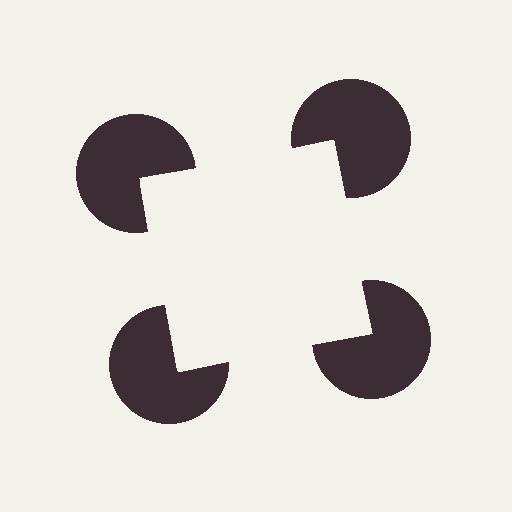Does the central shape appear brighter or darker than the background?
It typically appears slightly brighter than the background, even though no actual brightness change is drawn.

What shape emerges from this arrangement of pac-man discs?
An illusory square — its edges are inferred from the aligned wedge cuts in the pac-man discs, not physically drawn.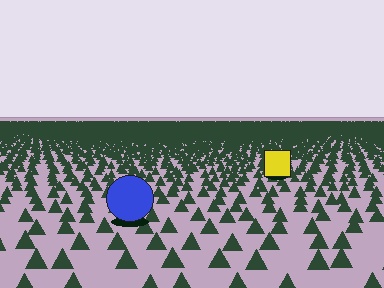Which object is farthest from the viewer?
The yellow square is farthest from the viewer. It appears smaller and the ground texture around it is denser.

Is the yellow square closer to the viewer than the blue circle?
No. The blue circle is closer — you can tell from the texture gradient: the ground texture is coarser near it.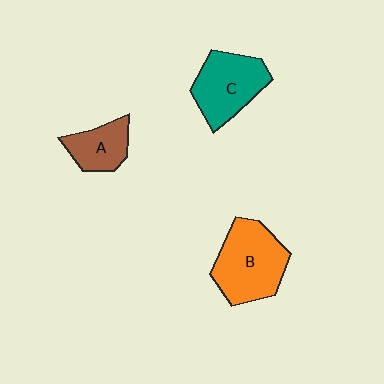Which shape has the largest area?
Shape B (orange).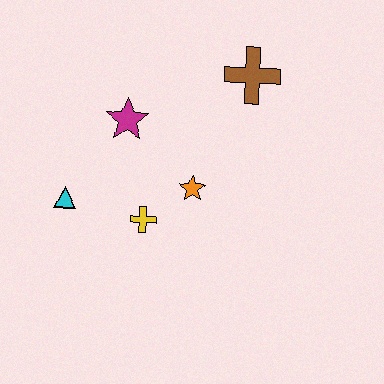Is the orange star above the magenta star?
No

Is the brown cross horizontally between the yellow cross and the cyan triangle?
No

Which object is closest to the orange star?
The yellow cross is closest to the orange star.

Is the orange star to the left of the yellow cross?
No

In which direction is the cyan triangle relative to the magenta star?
The cyan triangle is below the magenta star.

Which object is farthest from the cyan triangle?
The brown cross is farthest from the cyan triangle.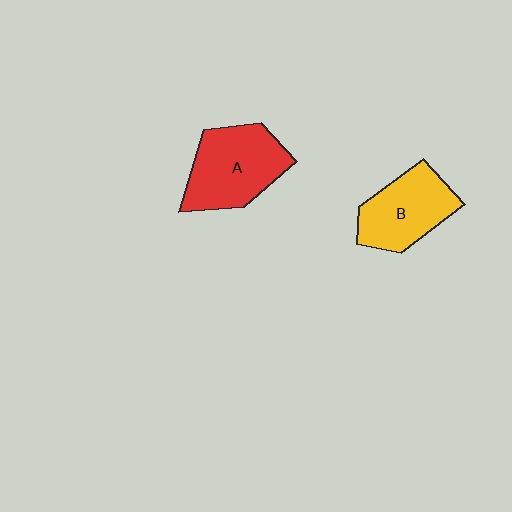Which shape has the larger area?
Shape A (red).